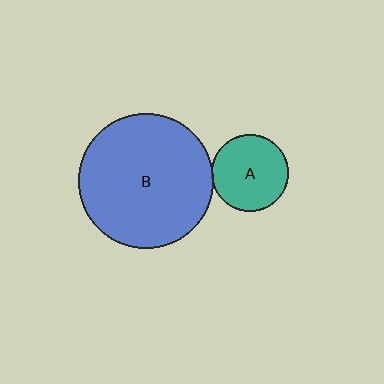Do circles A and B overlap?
Yes.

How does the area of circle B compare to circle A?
Approximately 3.0 times.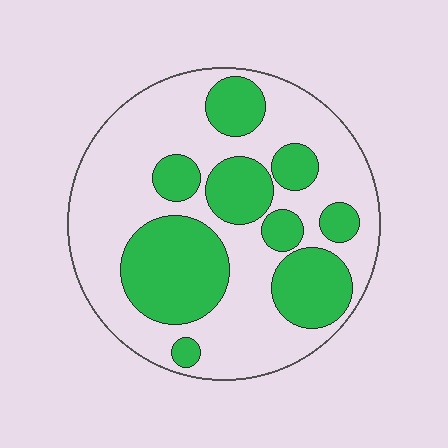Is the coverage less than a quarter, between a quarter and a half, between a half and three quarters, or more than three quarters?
Between a quarter and a half.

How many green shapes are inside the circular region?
9.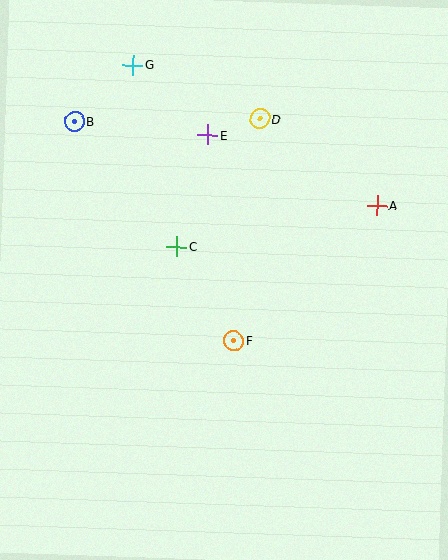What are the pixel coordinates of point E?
Point E is at (208, 135).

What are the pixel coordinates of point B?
Point B is at (75, 122).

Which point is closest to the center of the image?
Point C at (177, 247) is closest to the center.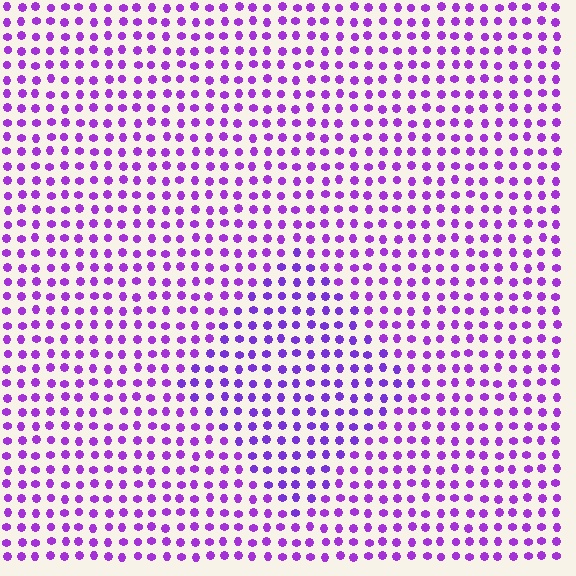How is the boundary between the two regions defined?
The boundary is defined purely by a slight shift in hue (about 16 degrees). Spacing, size, and orientation are identical on both sides.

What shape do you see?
I see a diamond.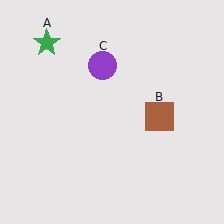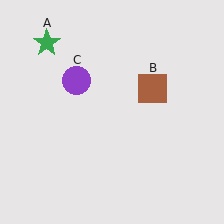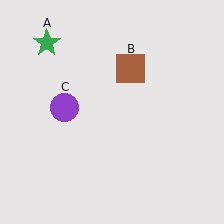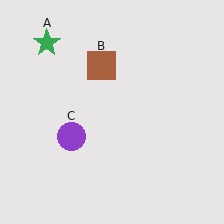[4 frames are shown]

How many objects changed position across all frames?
2 objects changed position: brown square (object B), purple circle (object C).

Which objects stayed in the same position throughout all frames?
Green star (object A) remained stationary.